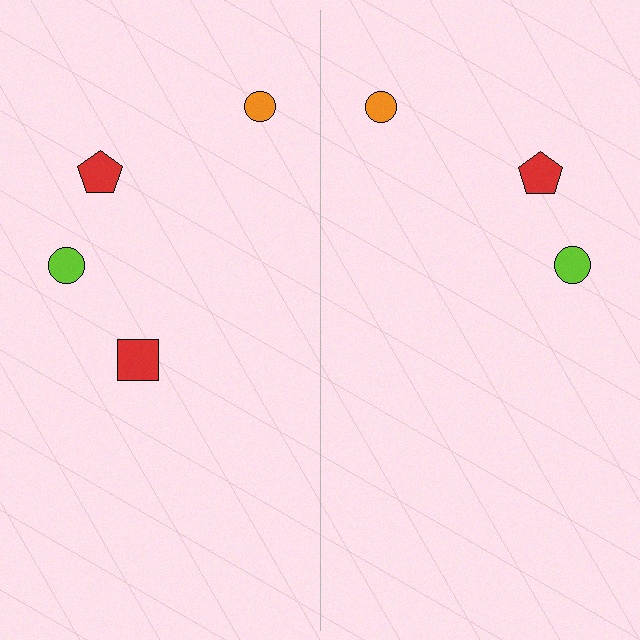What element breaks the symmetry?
A red square is missing from the right side.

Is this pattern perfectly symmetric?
No, the pattern is not perfectly symmetric. A red square is missing from the right side.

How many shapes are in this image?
There are 7 shapes in this image.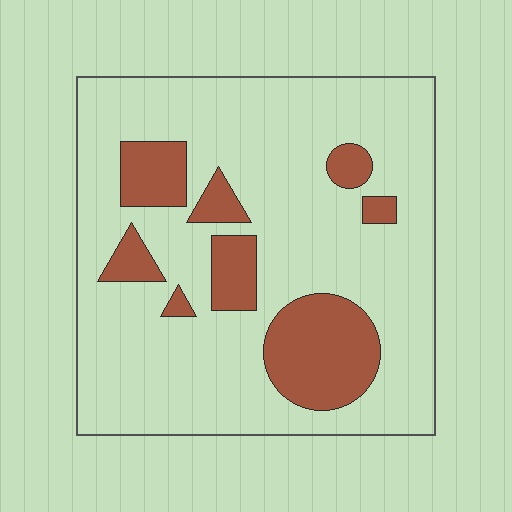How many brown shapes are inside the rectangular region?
8.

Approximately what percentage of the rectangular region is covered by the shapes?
Approximately 20%.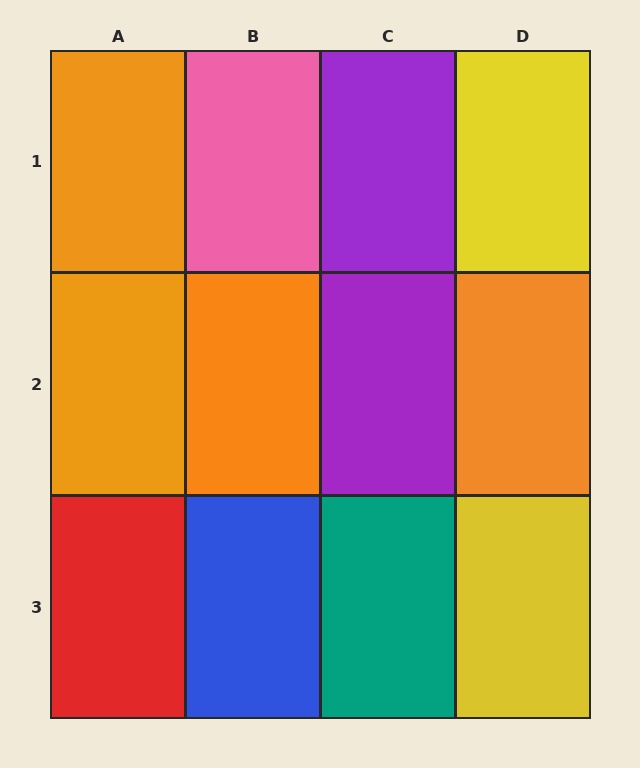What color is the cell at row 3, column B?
Blue.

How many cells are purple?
2 cells are purple.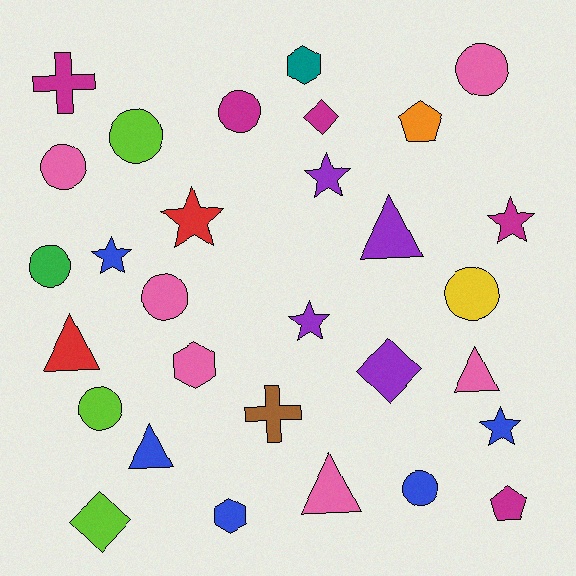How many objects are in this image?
There are 30 objects.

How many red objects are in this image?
There are 2 red objects.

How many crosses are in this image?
There are 2 crosses.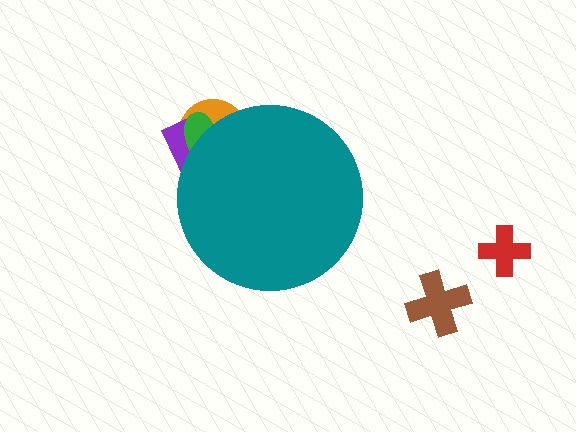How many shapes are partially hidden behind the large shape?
3 shapes are partially hidden.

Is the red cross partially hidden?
No, the red cross is fully visible.